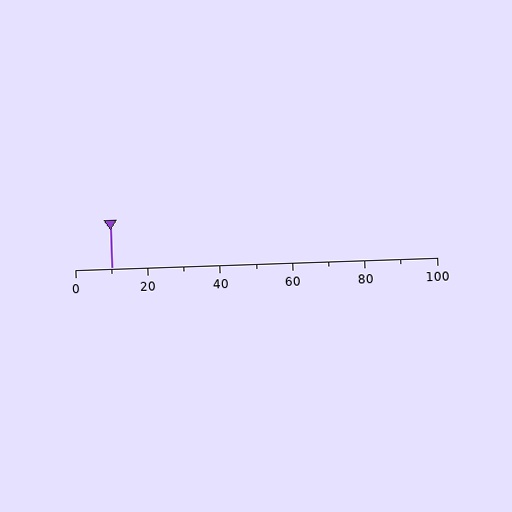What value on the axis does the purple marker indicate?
The marker indicates approximately 10.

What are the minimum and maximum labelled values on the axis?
The axis runs from 0 to 100.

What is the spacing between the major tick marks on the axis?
The major ticks are spaced 20 apart.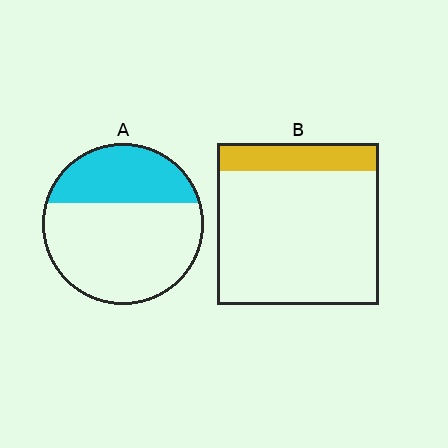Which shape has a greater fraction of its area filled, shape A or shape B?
Shape A.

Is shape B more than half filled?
No.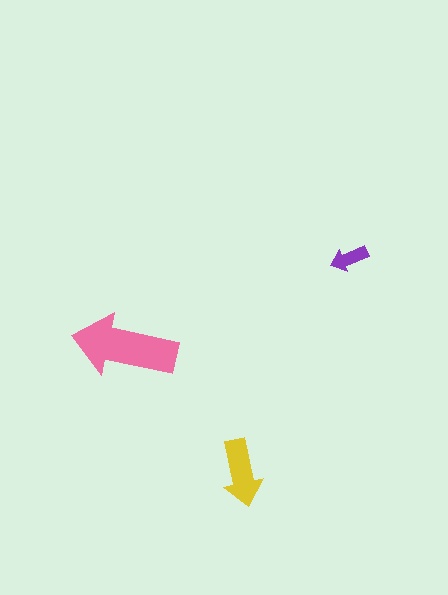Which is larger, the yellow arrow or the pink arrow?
The pink one.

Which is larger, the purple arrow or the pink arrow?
The pink one.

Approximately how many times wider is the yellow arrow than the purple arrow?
About 2 times wider.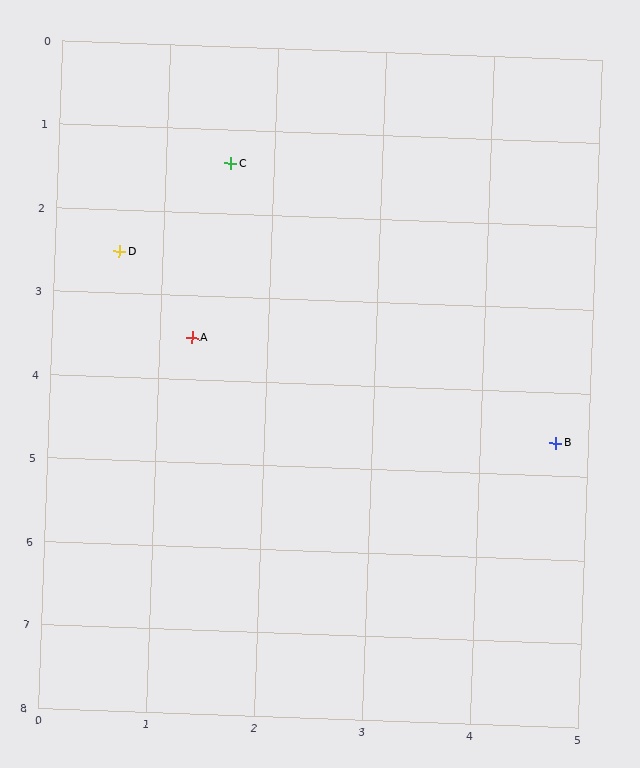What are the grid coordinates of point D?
Point D is at approximately (0.6, 2.5).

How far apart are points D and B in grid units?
Points D and B are about 4.6 grid units apart.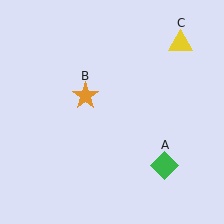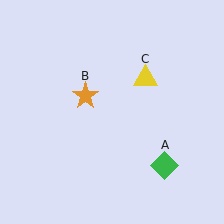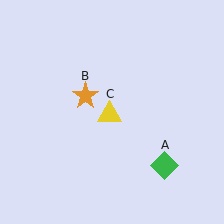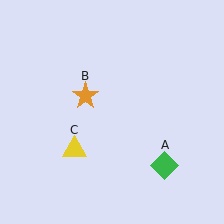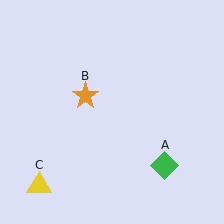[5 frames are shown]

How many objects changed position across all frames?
1 object changed position: yellow triangle (object C).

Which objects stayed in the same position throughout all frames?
Green diamond (object A) and orange star (object B) remained stationary.